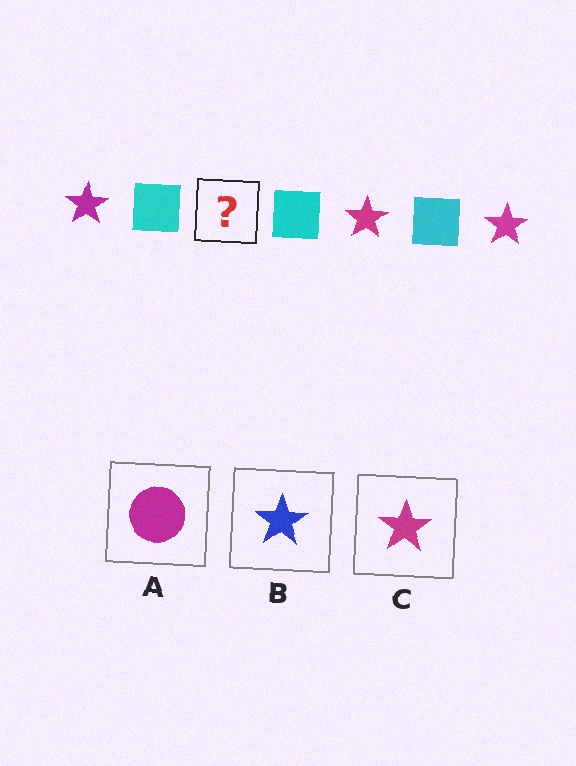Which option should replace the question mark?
Option C.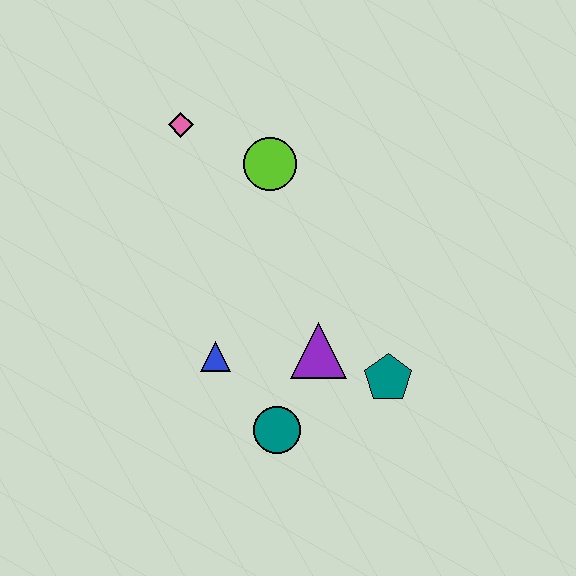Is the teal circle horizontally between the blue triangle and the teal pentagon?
Yes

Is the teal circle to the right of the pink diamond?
Yes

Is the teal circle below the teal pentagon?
Yes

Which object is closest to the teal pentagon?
The purple triangle is closest to the teal pentagon.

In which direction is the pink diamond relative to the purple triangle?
The pink diamond is above the purple triangle.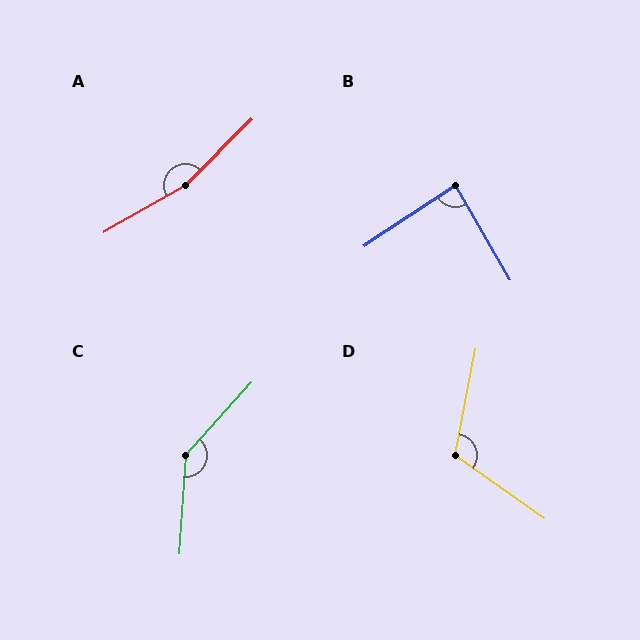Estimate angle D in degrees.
Approximately 115 degrees.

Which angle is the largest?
A, at approximately 165 degrees.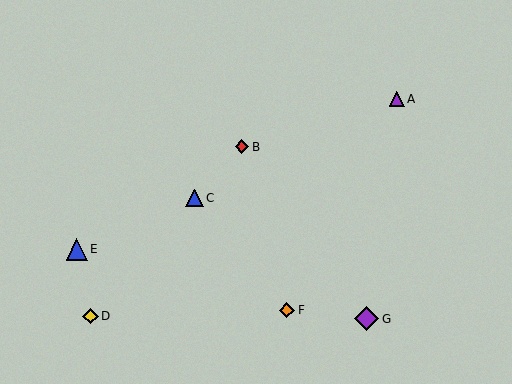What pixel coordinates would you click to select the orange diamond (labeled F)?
Click at (287, 310) to select the orange diamond F.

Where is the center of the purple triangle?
The center of the purple triangle is at (397, 99).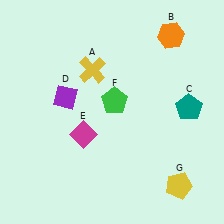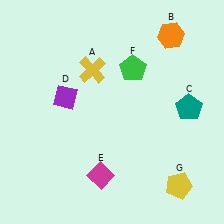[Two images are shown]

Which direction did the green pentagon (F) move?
The green pentagon (F) moved up.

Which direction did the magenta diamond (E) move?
The magenta diamond (E) moved down.